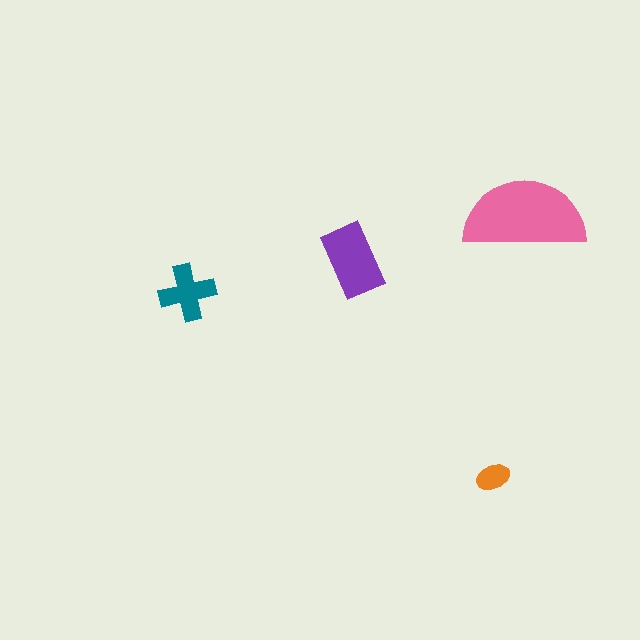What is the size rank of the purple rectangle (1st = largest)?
2nd.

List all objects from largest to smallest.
The pink semicircle, the purple rectangle, the teal cross, the orange ellipse.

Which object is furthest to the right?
The pink semicircle is rightmost.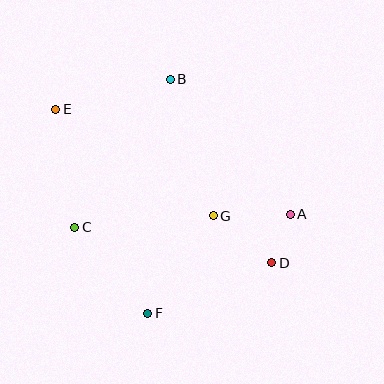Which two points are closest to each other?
Points A and D are closest to each other.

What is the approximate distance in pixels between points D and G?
The distance between D and G is approximately 75 pixels.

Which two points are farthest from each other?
Points D and E are farthest from each other.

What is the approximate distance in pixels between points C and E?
The distance between C and E is approximately 119 pixels.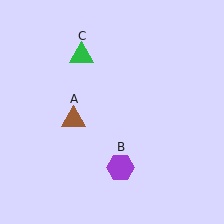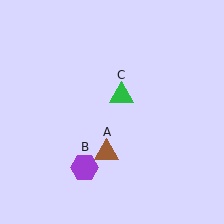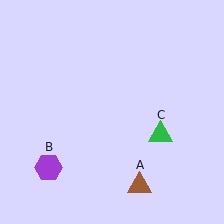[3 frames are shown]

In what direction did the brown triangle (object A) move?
The brown triangle (object A) moved down and to the right.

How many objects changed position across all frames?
3 objects changed position: brown triangle (object A), purple hexagon (object B), green triangle (object C).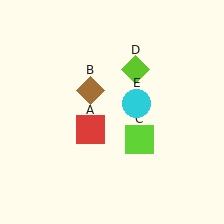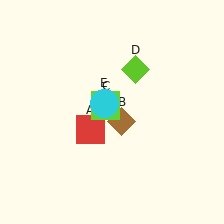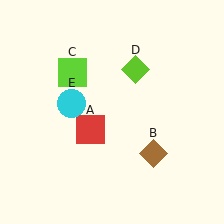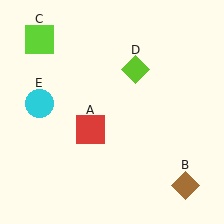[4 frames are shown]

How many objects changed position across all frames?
3 objects changed position: brown diamond (object B), lime square (object C), cyan circle (object E).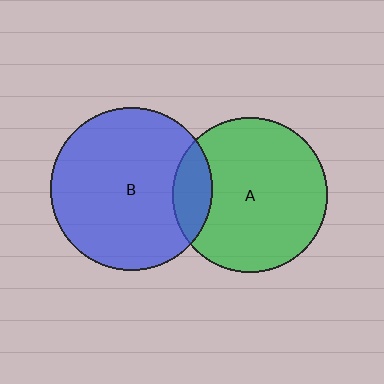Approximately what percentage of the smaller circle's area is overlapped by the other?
Approximately 15%.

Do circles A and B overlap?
Yes.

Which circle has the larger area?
Circle B (blue).